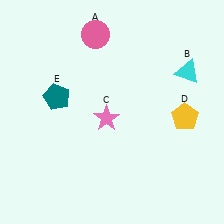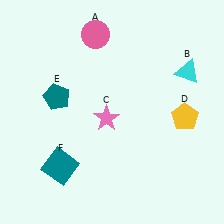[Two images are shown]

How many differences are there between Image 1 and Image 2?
There is 1 difference between the two images.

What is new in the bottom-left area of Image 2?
A teal square (F) was added in the bottom-left area of Image 2.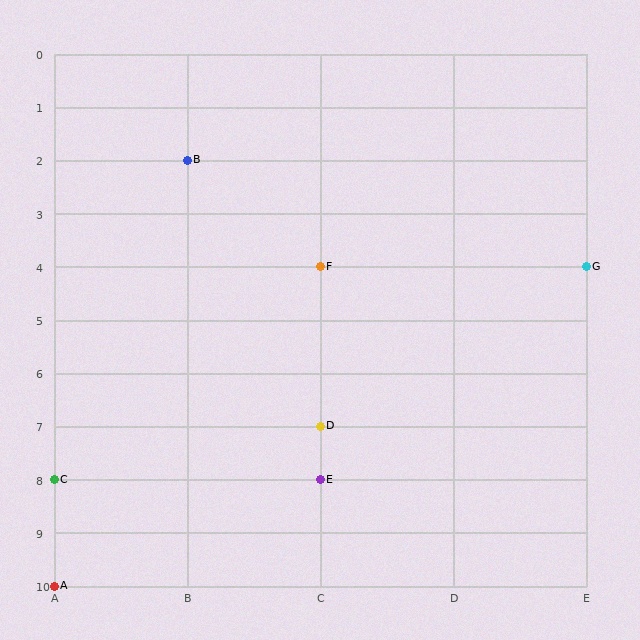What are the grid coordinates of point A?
Point A is at grid coordinates (A, 10).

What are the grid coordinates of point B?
Point B is at grid coordinates (B, 2).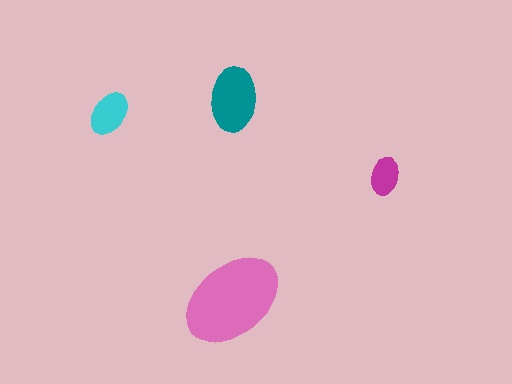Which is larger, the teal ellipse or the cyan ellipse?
The teal one.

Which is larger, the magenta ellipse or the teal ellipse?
The teal one.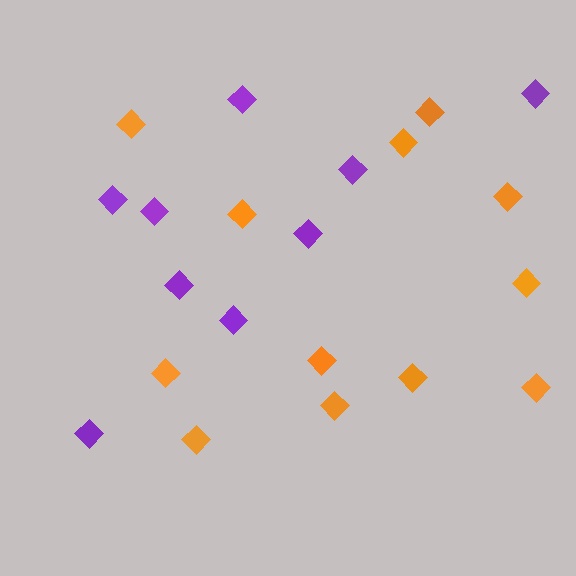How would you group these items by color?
There are 2 groups: one group of purple diamonds (9) and one group of orange diamonds (12).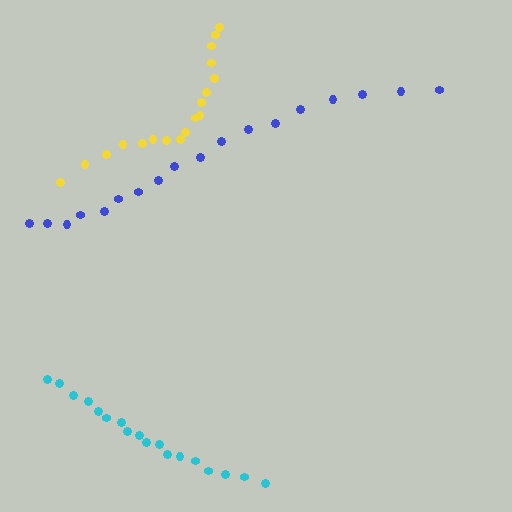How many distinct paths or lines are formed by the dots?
There are 3 distinct paths.